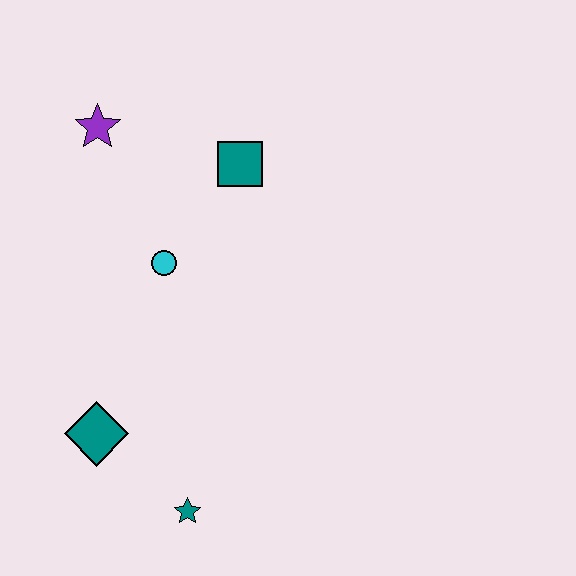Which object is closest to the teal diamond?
The teal star is closest to the teal diamond.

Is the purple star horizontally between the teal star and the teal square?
No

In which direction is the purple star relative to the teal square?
The purple star is to the left of the teal square.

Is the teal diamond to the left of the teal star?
Yes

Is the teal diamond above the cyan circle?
No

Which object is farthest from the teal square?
The teal star is farthest from the teal square.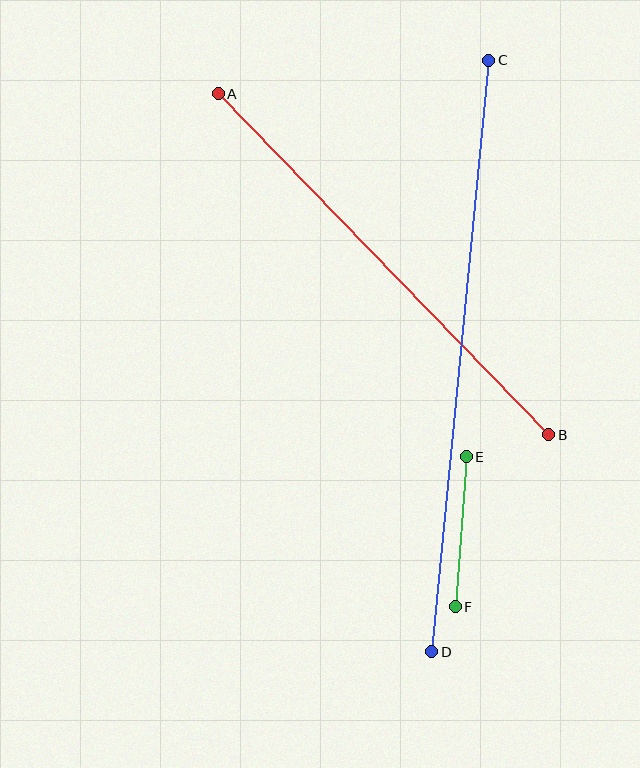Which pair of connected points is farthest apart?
Points C and D are farthest apart.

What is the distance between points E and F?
The distance is approximately 150 pixels.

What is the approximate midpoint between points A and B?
The midpoint is at approximately (383, 264) pixels.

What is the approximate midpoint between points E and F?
The midpoint is at approximately (461, 532) pixels.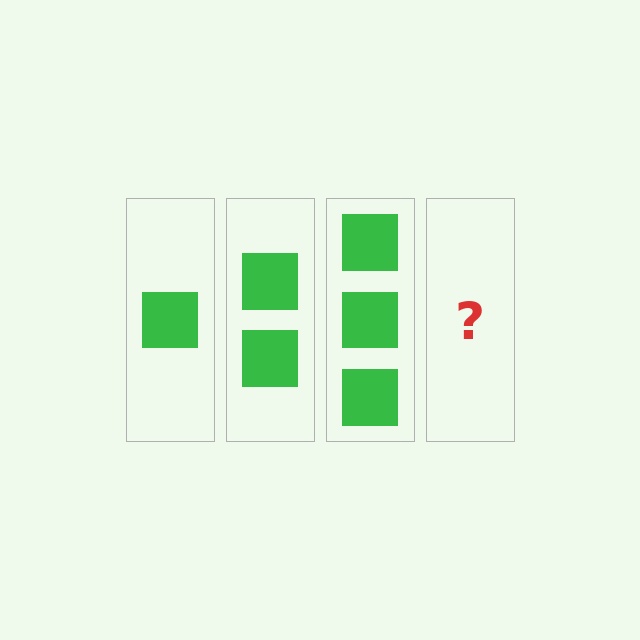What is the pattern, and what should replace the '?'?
The pattern is that each step adds one more square. The '?' should be 4 squares.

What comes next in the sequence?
The next element should be 4 squares.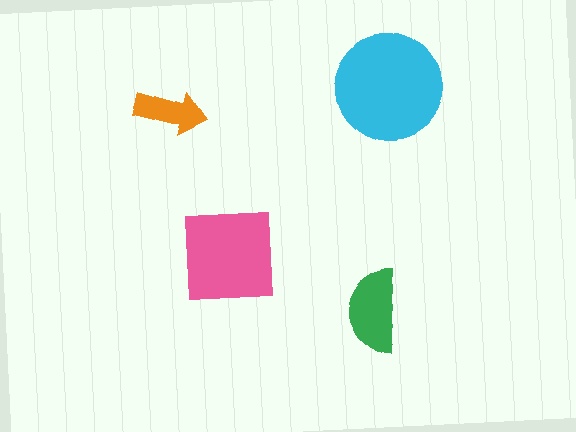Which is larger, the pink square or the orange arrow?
The pink square.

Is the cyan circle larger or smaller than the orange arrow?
Larger.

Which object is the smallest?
The orange arrow.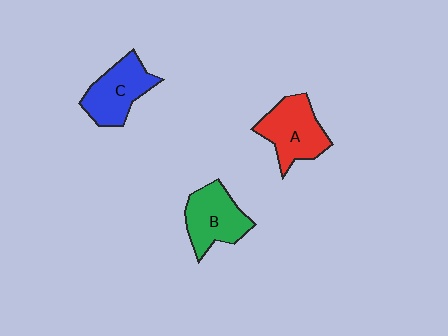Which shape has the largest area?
Shape A (red).